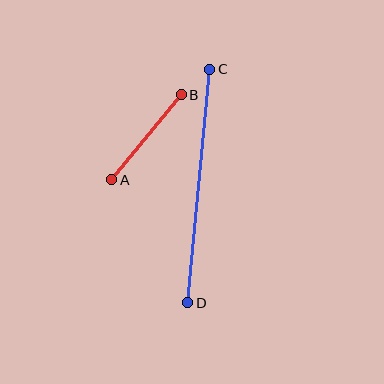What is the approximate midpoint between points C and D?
The midpoint is at approximately (199, 186) pixels.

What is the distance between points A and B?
The distance is approximately 110 pixels.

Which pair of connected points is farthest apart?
Points C and D are farthest apart.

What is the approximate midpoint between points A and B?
The midpoint is at approximately (146, 137) pixels.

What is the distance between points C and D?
The distance is approximately 235 pixels.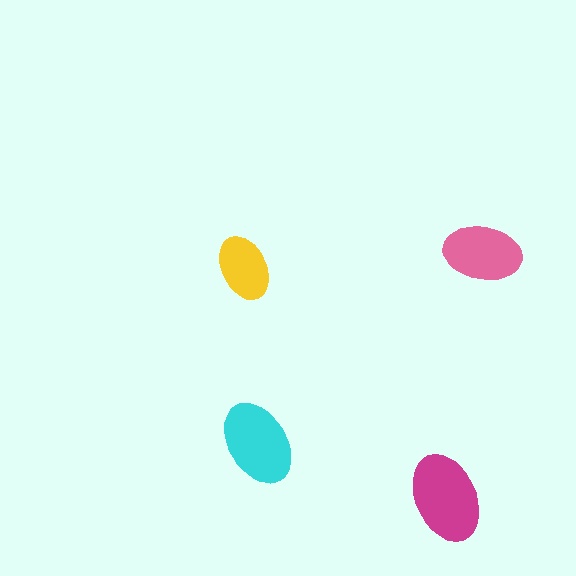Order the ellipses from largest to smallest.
the magenta one, the cyan one, the pink one, the yellow one.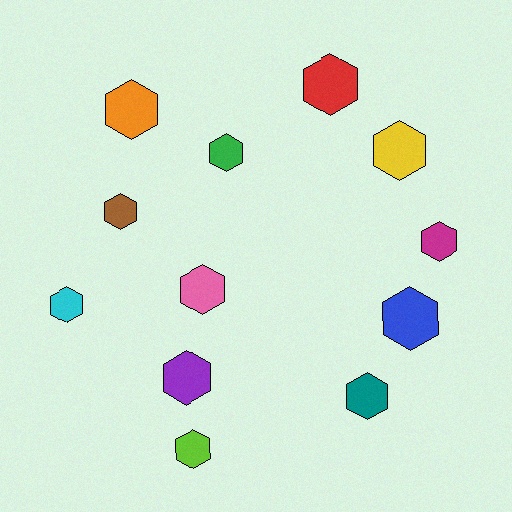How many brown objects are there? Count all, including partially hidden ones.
There is 1 brown object.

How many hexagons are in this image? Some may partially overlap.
There are 12 hexagons.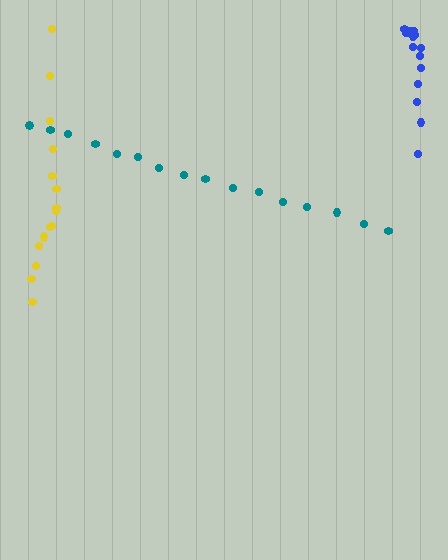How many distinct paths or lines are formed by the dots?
There are 3 distinct paths.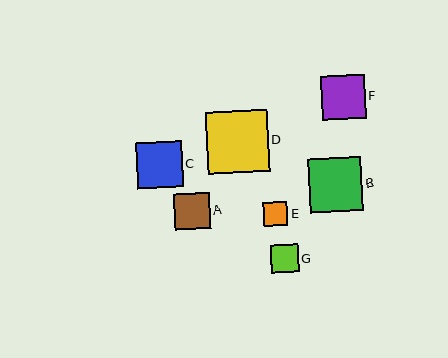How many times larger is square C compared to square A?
Square C is approximately 1.3 times the size of square A.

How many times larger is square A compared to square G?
Square A is approximately 1.3 times the size of square G.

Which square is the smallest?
Square E is the smallest with a size of approximately 24 pixels.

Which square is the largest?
Square D is the largest with a size of approximately 62 pixels.